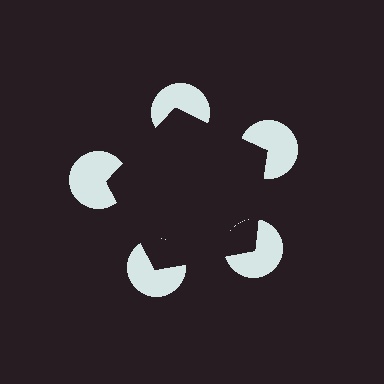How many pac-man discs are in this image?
There are 5 — one at each vertex of the illusory pentagon.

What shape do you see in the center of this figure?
An illusory pentagon — its edges are inferred from the aligned wedge cuts in the pac-man discs, not physically drawn.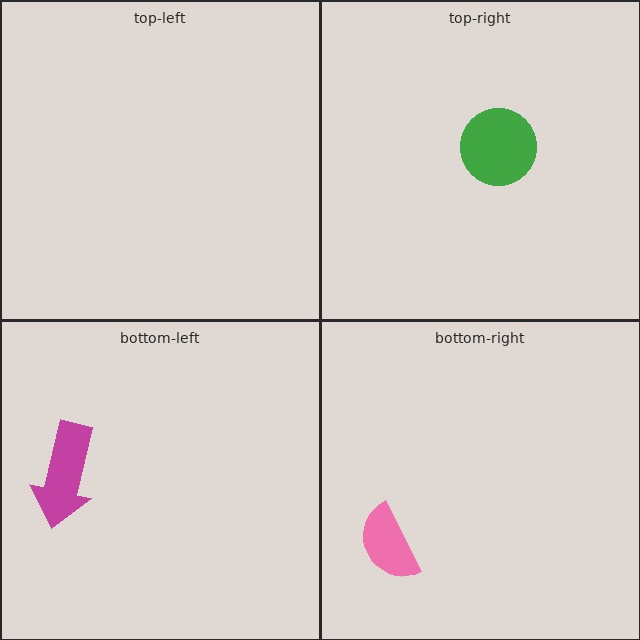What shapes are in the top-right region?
The green circle.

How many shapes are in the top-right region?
1.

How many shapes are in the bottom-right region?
1.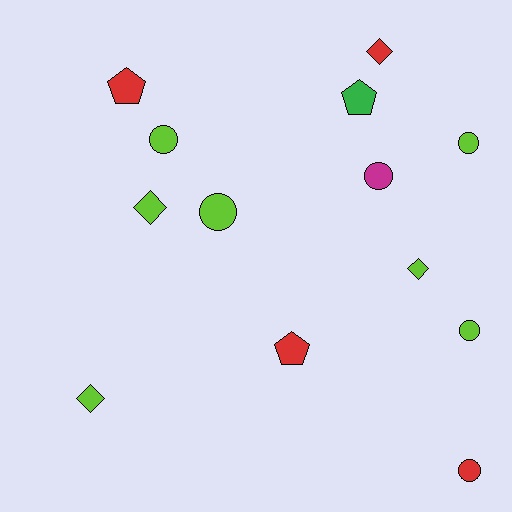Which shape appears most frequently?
Circle, with 6 objects.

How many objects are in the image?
There are 13 objects.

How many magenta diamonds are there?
There are no magenta diamonds.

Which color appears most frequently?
Lime, with 7 objects.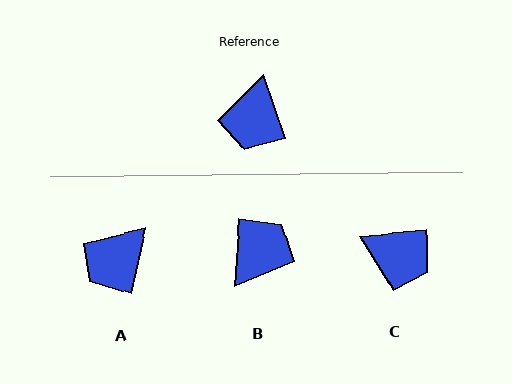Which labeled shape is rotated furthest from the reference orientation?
B, about 157 degrees away.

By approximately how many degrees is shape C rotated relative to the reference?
Approximately 76 degrees counter-clockwise.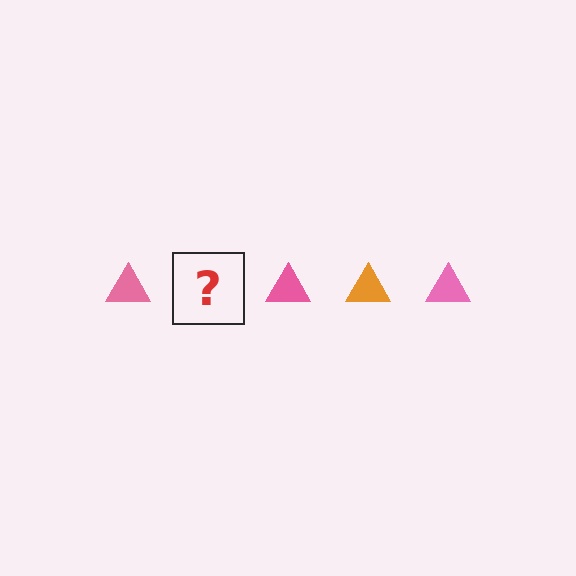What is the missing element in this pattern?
The missing element is an orange triangle.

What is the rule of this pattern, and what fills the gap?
The rule is that the pattern cycles through pink, orange triangles. The gap should be filled with an orange triangle.